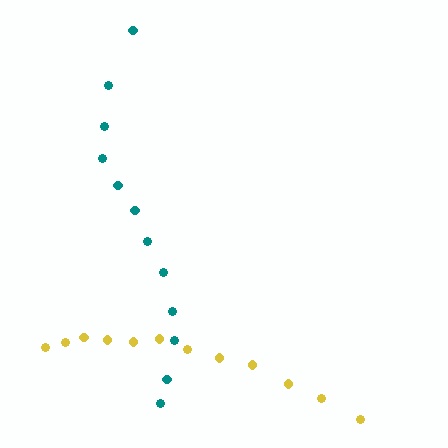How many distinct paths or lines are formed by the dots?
There are 2 distinct paths.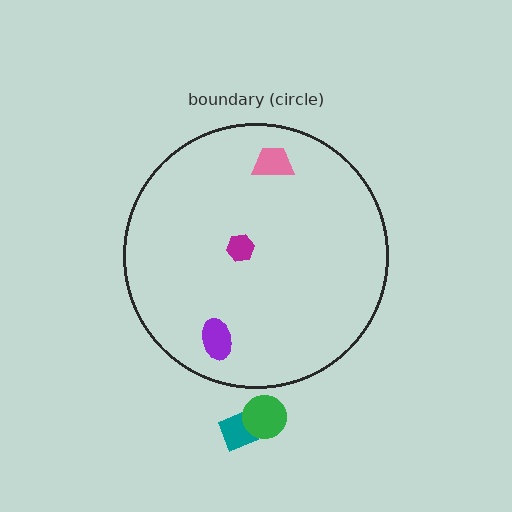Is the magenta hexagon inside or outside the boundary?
Inside.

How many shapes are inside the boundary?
3 inside, 2 outside.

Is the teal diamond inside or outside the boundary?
Outside.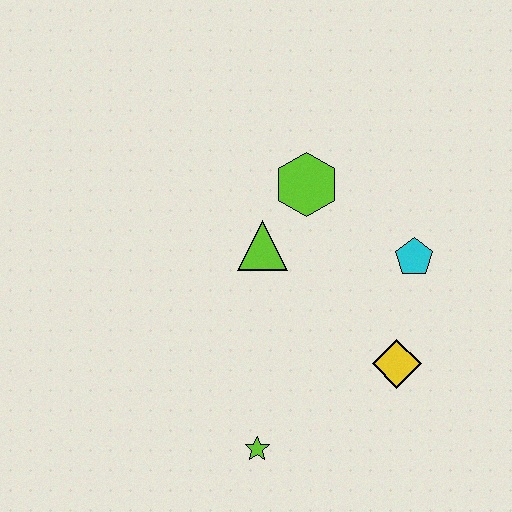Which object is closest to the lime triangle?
The lime hexagon is closest to the lime triangle.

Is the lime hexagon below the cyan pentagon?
No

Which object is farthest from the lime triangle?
The lime star is farthest from the lime triangle.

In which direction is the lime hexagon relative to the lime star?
The lime hexagon is above the lime star.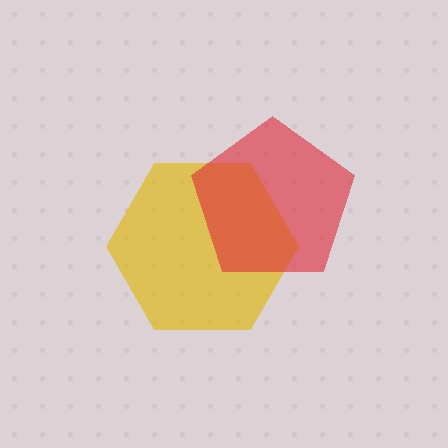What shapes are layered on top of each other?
The layered shapes are: a yellow hexagon, a red pentagon.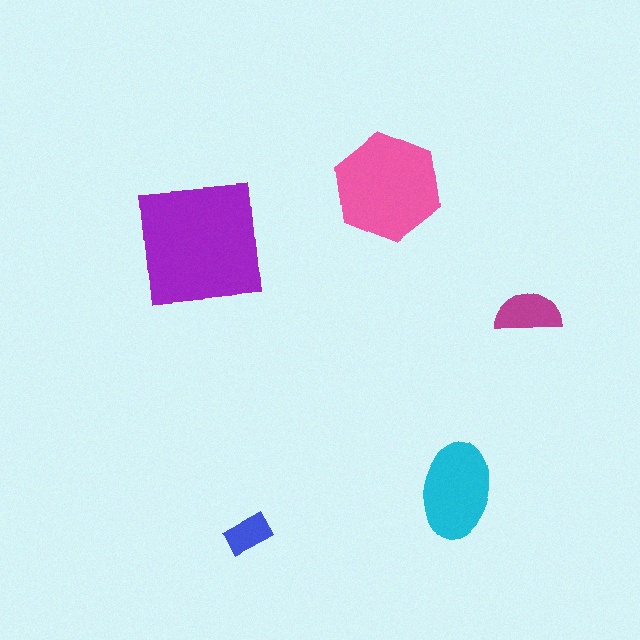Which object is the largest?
The purple square.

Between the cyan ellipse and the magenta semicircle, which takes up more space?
The cyan ellipse.